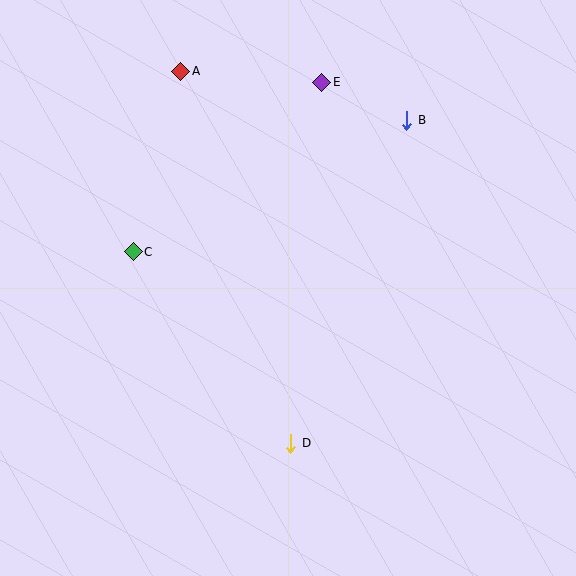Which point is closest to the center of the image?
Point D at (291, 443) is closest to the center.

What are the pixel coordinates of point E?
Point E is at (322, 82).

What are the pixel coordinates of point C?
Point C is at (133, 252).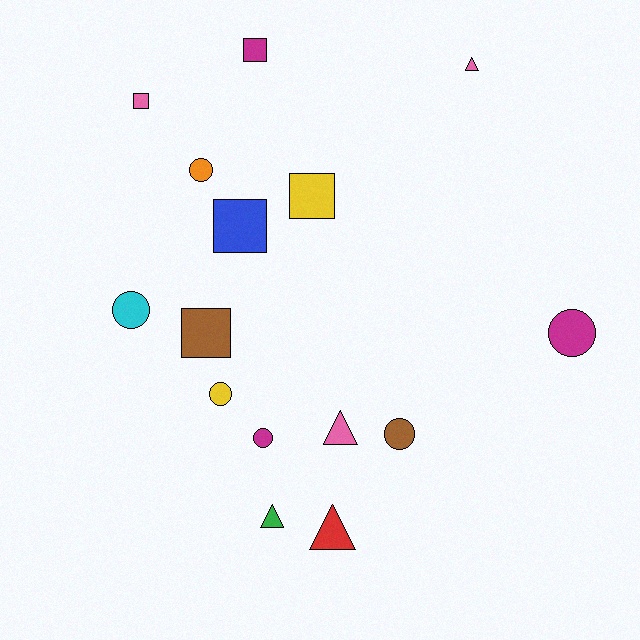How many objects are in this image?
There are 15 objects.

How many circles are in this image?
There are 6 circles.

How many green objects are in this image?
There is 1 green object.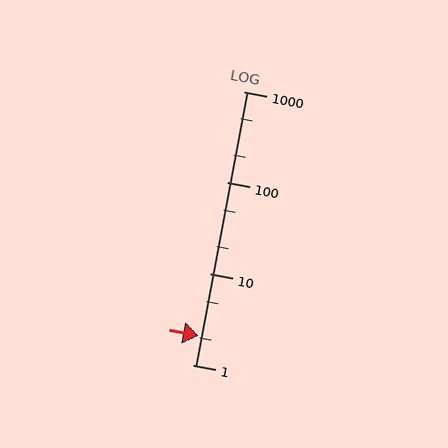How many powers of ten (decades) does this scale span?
The scale spans 3 decades, from 1 to 1000.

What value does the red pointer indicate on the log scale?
The pointer indicates approximately 2.1.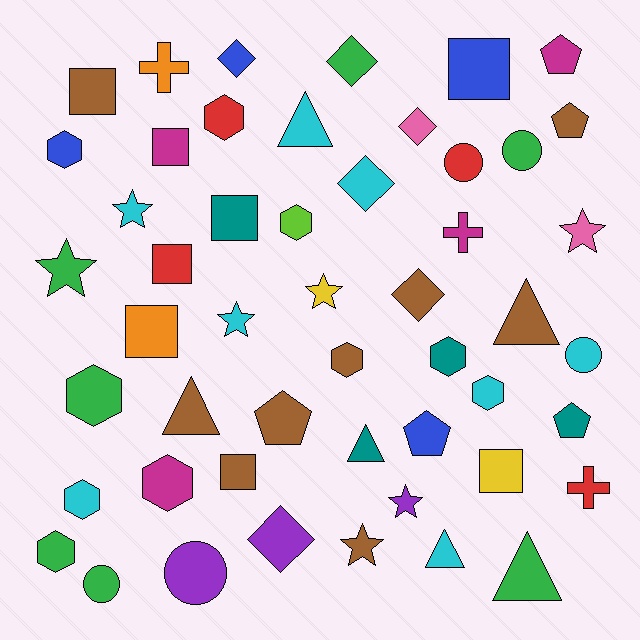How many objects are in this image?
There are 50 objects.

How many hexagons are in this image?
There are 10 hexagons.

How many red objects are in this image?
There are 4 red objects.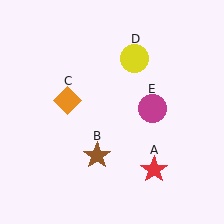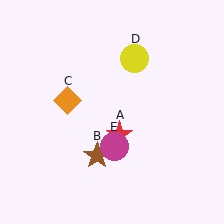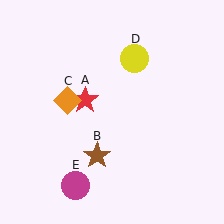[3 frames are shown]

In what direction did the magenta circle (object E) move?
The magenta circle (object E) moved down and to the left.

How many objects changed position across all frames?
2 objects changed position: red star (object A), magenta circle (object E).